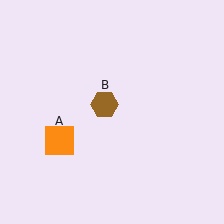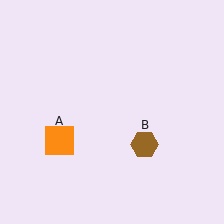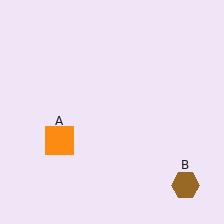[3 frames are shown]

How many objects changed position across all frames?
1 object changed position: brown hexagon (object B).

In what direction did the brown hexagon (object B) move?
The brown hexagon (object B) moved down and to the right.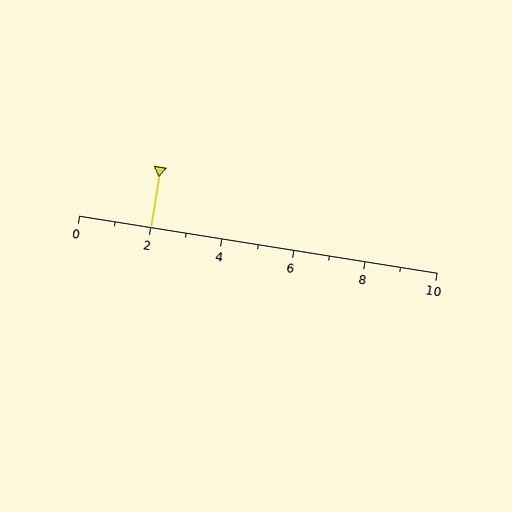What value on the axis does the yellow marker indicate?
The marker indicates approximately 2.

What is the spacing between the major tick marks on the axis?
The major ticks are spaced 2 apart.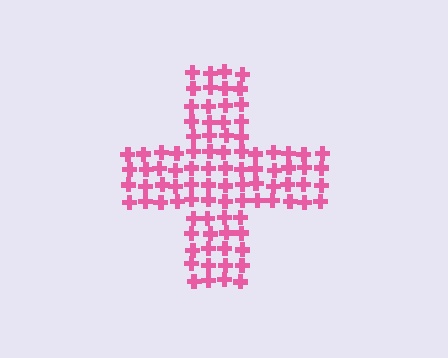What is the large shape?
The large shape is a cross.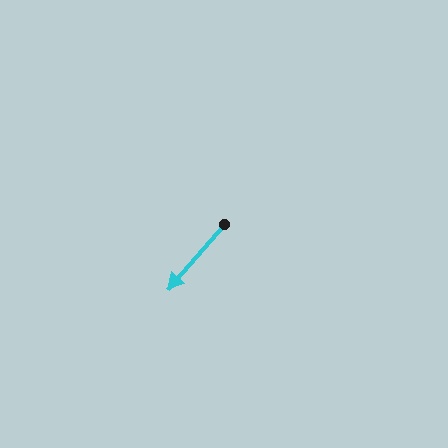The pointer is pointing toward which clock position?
Roughly 7 o'clock.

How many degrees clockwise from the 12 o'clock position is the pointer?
Approximately 221 degrees.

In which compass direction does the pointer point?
Southwest.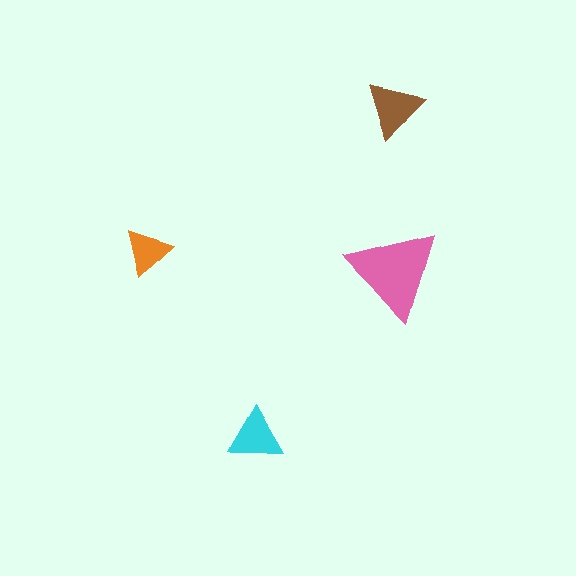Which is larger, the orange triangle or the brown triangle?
The brown one.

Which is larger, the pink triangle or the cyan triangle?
The pink one.